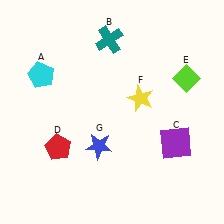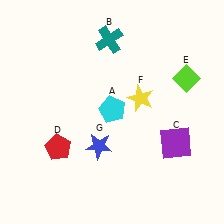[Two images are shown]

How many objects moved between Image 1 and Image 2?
1 object moved between the two images.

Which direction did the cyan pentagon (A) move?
The cyan pentagon (A) moved right.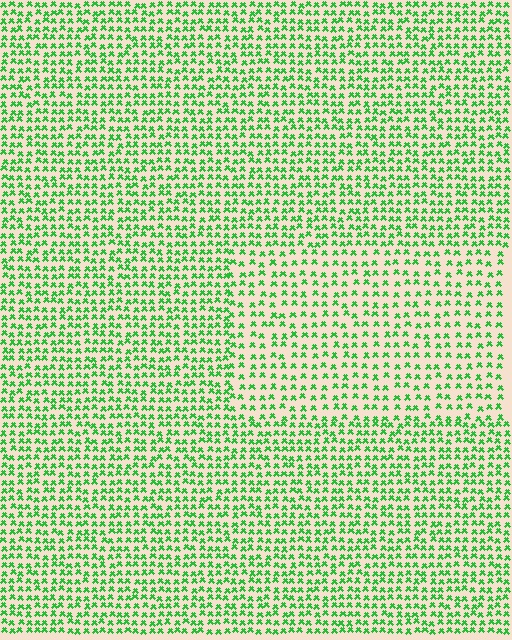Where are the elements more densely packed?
The elements are more densely packed outside the rectangle boundary.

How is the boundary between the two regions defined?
The boundary is defined by a change in element density (approximately 1.6x ratio). All elements are the same color, size, and shape.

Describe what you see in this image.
The image contains small green elements arranged at two different densities. A rectangle-shaped region is visible where the elements are less densely packed than the surrounding area.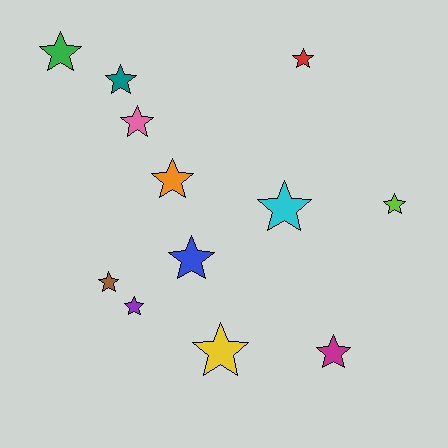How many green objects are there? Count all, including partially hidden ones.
There is 1 green object.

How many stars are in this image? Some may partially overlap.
There are 12 stars.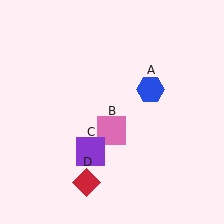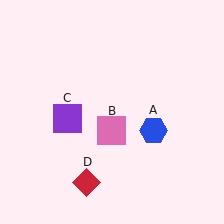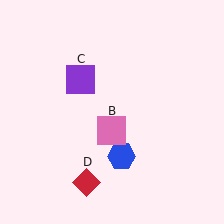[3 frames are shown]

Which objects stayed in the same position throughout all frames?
Pink square (object B) and red diamond (object D) remained stationary.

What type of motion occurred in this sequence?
The blue hexagon (object A), purple square (object C) rotated clockwise around the center of the scene.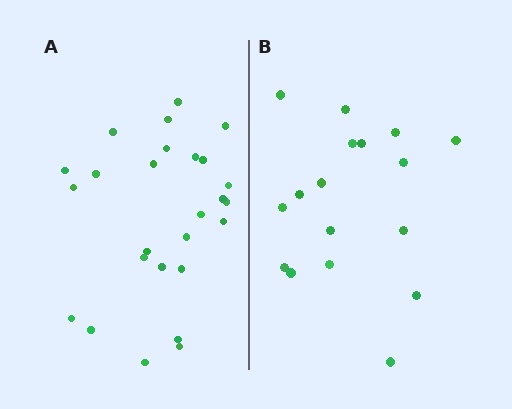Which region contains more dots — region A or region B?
Region A (the left region) has more dots.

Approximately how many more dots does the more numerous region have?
Region A has roughly 8 or so more dots than region B.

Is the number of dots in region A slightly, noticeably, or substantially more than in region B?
Region A has substantially more. The ratio is roughly 1.5 to 1.